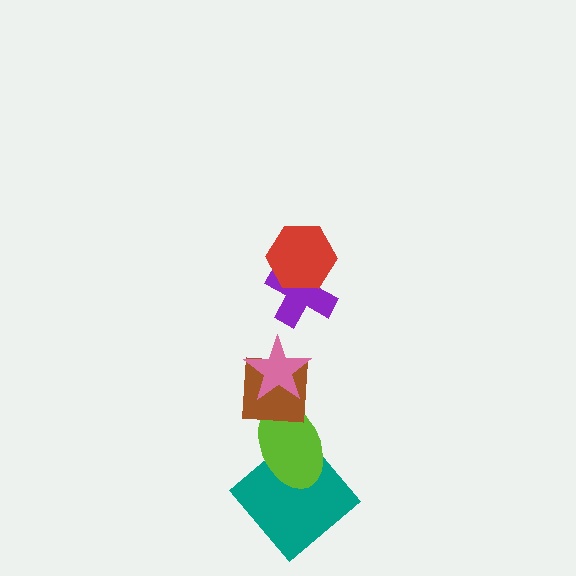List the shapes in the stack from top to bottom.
From top to bottom: the red hexagon, the purple cross, the pink star, the brown square, the lime ellipse, the teal diamond.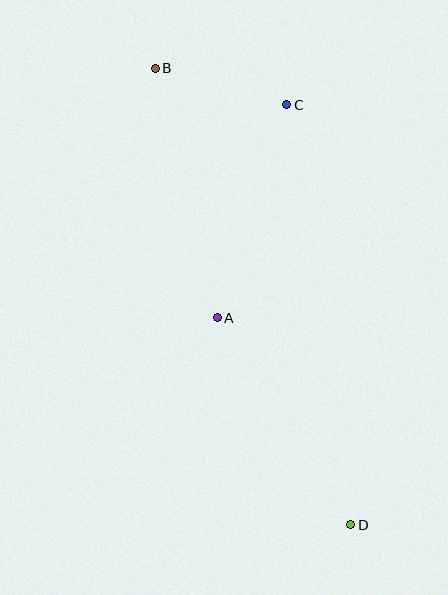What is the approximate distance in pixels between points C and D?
The distance between C and D is approximately 425 pixels.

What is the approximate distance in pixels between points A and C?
The distance between A and C is approximately 224 pixels.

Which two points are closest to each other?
Points B and C are closest to each other.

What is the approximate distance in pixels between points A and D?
The distance between A and D is approximately 246 pixels.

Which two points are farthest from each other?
Points B and D are farthest from each other.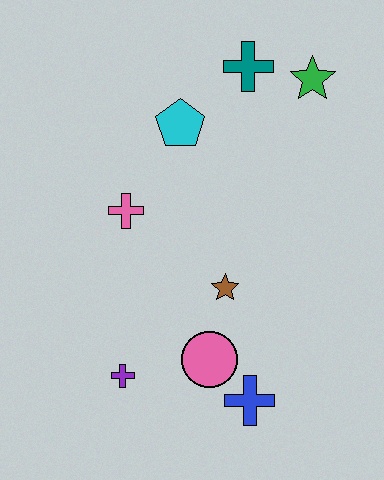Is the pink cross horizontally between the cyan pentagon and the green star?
No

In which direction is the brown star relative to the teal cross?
The brown star is below the teal cross.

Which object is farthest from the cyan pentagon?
The blue cross is farthest from the cyan pentagon.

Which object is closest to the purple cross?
The pink circle is closest to the purple cross.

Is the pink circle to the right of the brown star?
No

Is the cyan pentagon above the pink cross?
Yes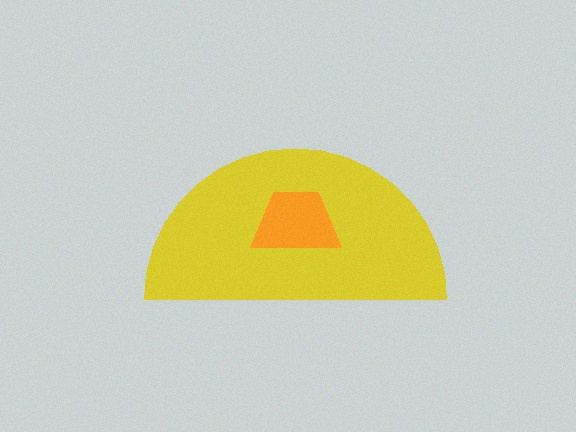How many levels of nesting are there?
2.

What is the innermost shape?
The orange trapezoid.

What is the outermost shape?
The yellow semicircle.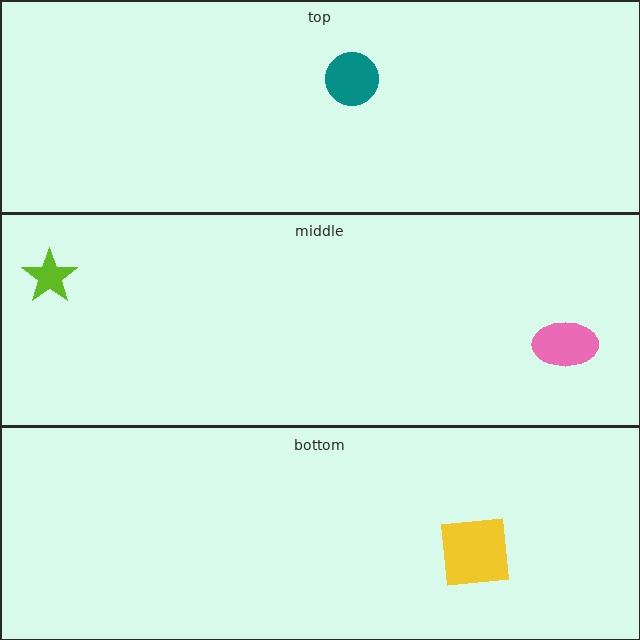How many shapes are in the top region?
1.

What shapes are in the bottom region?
The yellow square.